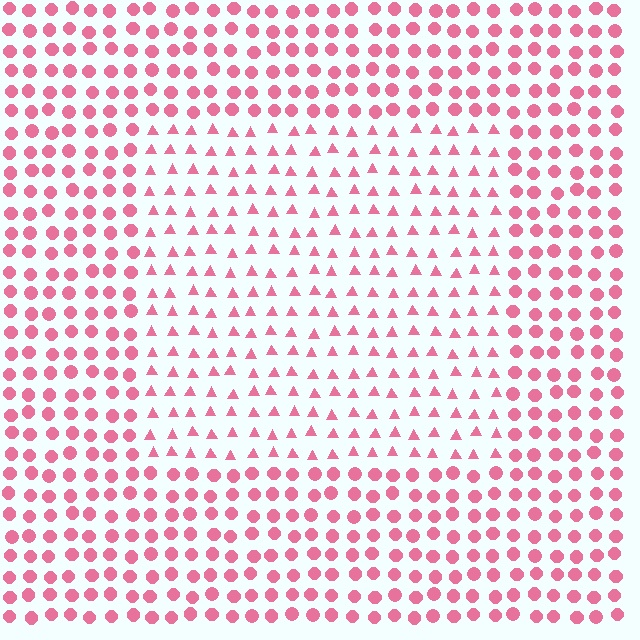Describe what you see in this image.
The image is filled with small pink elements arranged in a uniform grid. A rectangle-shaped region contains triangles, while the surrounding area contains circles. The boundary is defined purely by the change in element shape.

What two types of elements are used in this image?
The image uses triangles inside the rectangle region and circles outside it.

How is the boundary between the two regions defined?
The boundary is defined by a change in element shape: triangles inside vs. circles outside. All elements share the same color and spacing.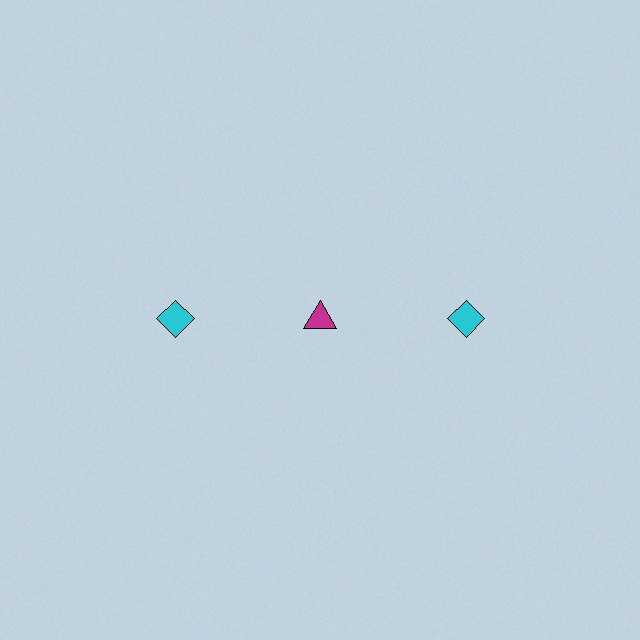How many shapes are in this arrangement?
There are 3 shapes arranged in a grid pattern.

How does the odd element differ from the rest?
It differs in both color (magenta instead of cyan) and shape (triangle instead of diamond).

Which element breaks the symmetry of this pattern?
The magenta triangle in the top row, second from left column breaks the symmetry. All other shapes are cyan diamonds.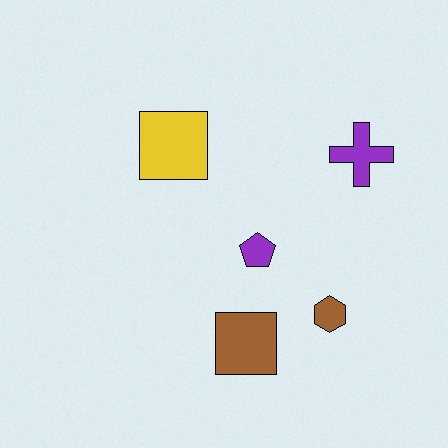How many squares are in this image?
There are 2 squares.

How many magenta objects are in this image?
There are no magenta objects.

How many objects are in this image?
There are 5 objects.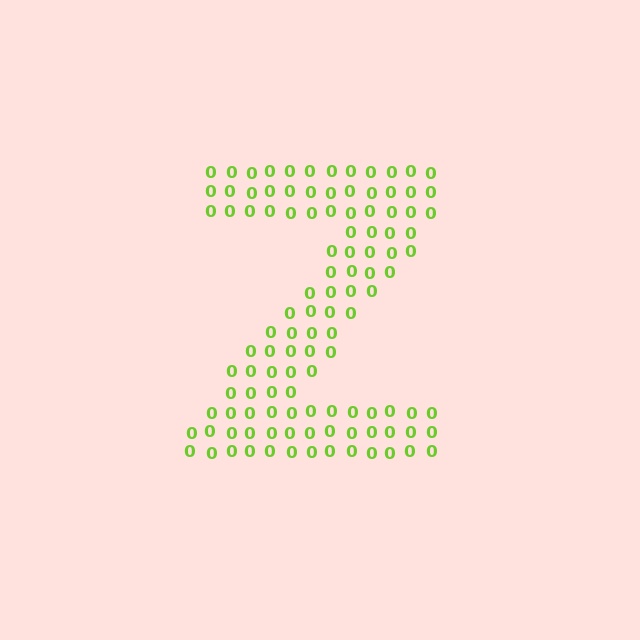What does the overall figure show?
The overall figure shows the letter Z.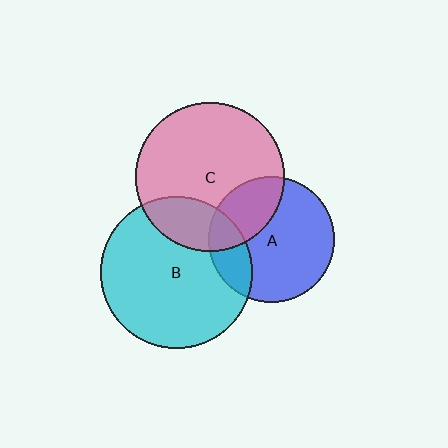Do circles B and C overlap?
Yes.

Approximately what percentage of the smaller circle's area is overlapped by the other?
Approximately 20%.